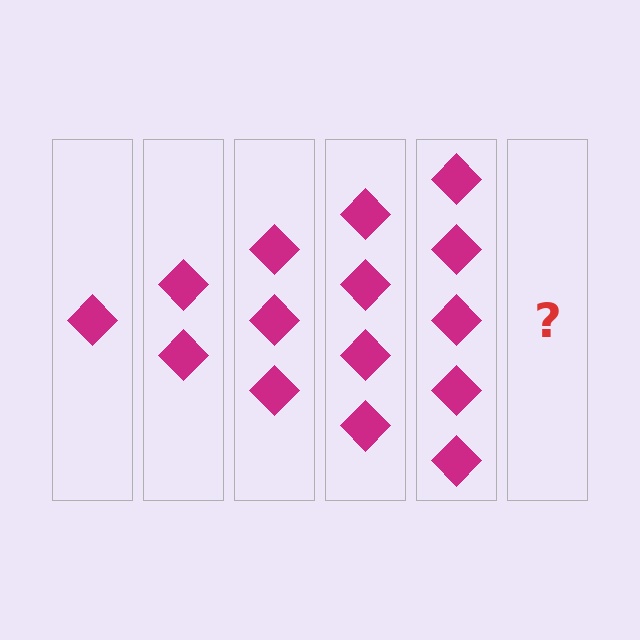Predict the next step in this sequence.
The next step is 6 diamonds.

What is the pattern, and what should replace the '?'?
The pattern is that each step adds one more diamond. The '?' should be 6 diamonds.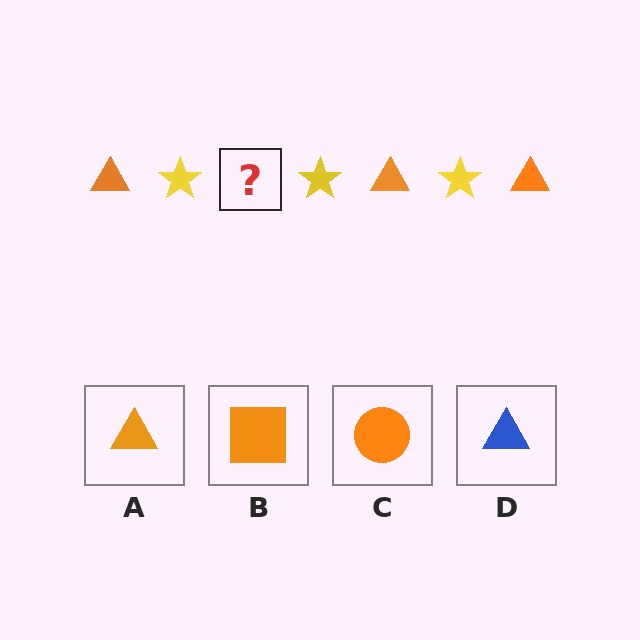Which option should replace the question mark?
Option A.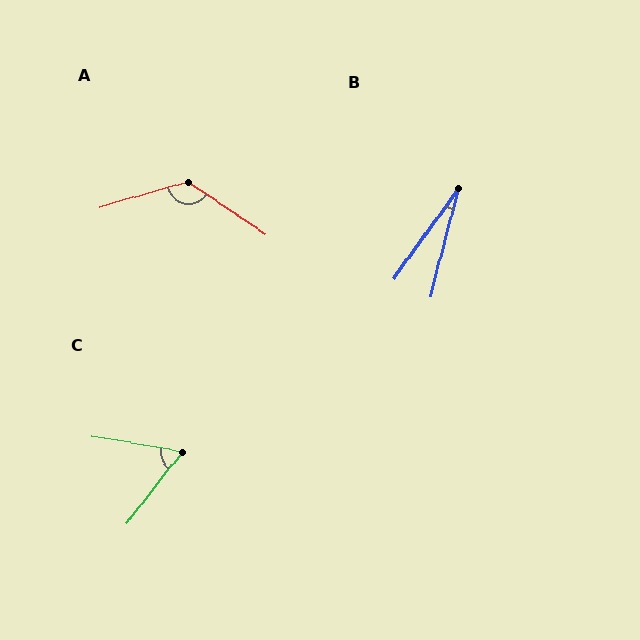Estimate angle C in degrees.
Approximately 62 degrees.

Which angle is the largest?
A, at approximately 130 degrees.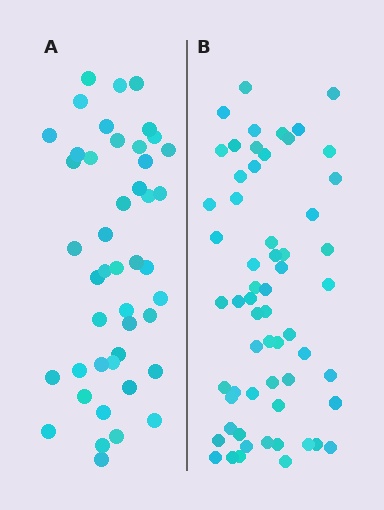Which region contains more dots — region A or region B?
Region B (the right region) has more dots.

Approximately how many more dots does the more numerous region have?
Region B has approximately 15 more dots than region A.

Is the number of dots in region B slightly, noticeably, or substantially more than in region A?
Region B has noticeably more, but not dramatically so. The ratio is roughly 1.3 to 1.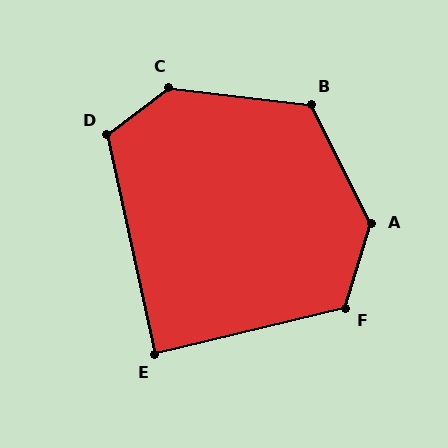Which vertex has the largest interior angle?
A, at approximately 136 degrees.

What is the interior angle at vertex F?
Approximately 121 degrees (obtuse).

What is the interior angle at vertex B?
Approximately 124 degrees (obtuse).